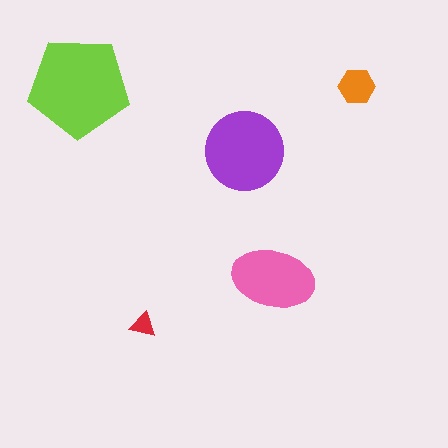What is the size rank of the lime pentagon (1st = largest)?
1st.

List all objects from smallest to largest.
The red triangle, the orange hexagon, the pink ellipse, the purple circle, the lime pentagon.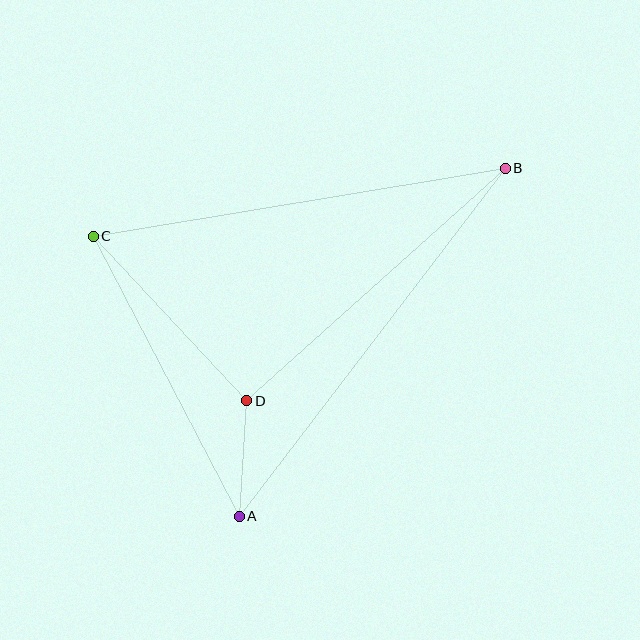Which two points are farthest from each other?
Points A and B are farthest from each other.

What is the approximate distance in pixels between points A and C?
The distance between A and C is approximately 316 pixels.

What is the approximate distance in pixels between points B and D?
The distance between B and D is approximately 348 pixels.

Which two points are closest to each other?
Points A and D are closest to each other.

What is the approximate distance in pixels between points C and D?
The distance between C and D is approximately 225 pixels.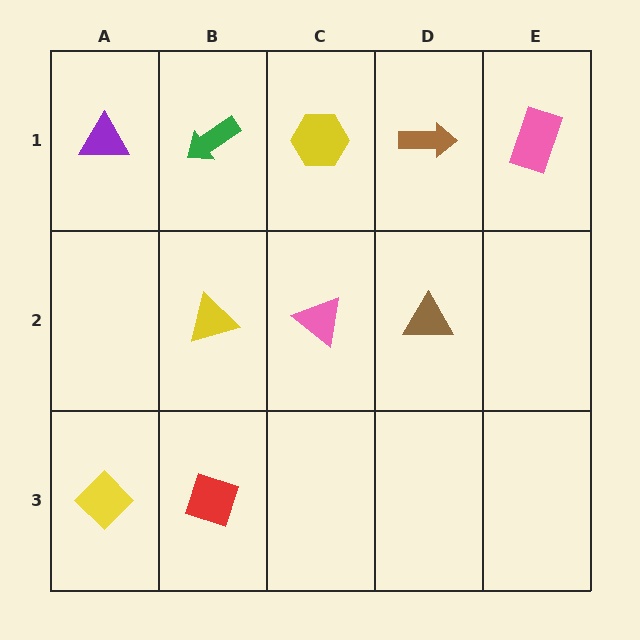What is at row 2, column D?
A brown triangle.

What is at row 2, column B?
A yellow triangle.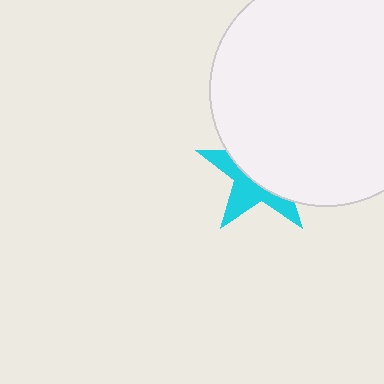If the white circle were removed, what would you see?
You would see the complete cyan star.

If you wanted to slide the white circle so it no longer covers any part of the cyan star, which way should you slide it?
Slide it toward the upper-right — that is the most direct way to separate the two shapes.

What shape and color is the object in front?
The object in front is a white circle.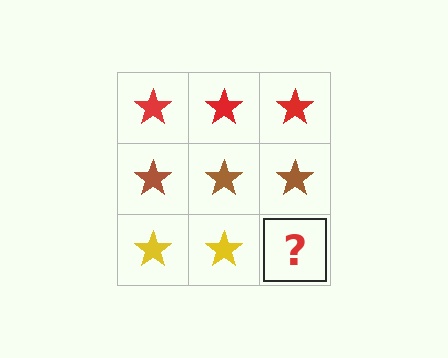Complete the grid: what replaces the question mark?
The question mark should be replaced with a yellow star.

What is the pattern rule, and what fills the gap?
The rule is that each row has a consistent color. The gap should be filled with a yellow star.